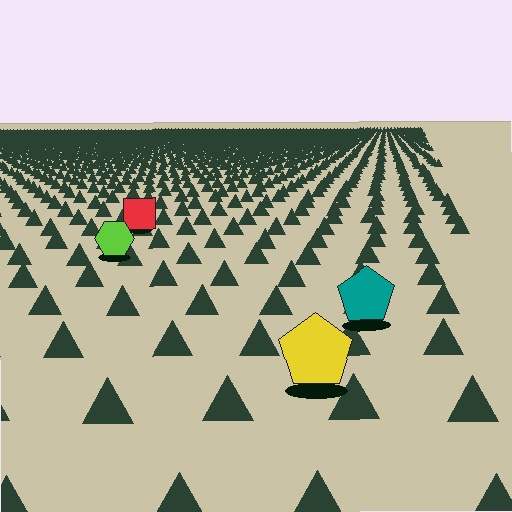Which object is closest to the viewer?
The yellow pentagon is closest. The texture marks near it are larger and more spread out.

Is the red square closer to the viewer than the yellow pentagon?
No. The yellow pentagon is closer — you can tell from the texture gradient: the ground texture is coarser near it.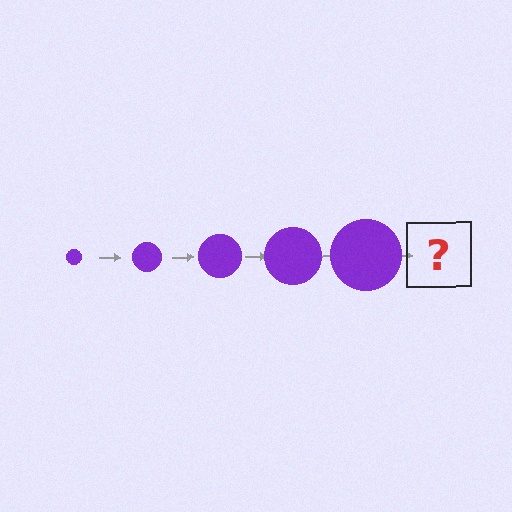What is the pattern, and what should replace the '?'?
The pattern is that the circle gets progressively larger each step. The '?' should be a purple circle, larger than the previous one.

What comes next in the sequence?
The next element should be a purple circle, larger than the previous one.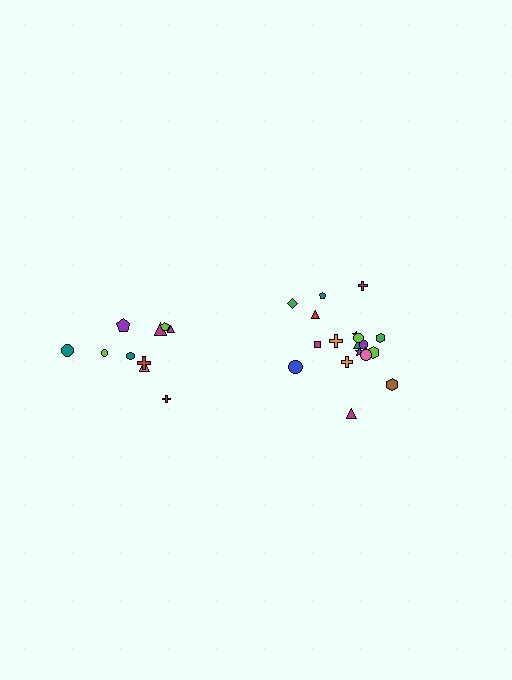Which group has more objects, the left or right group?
The right group.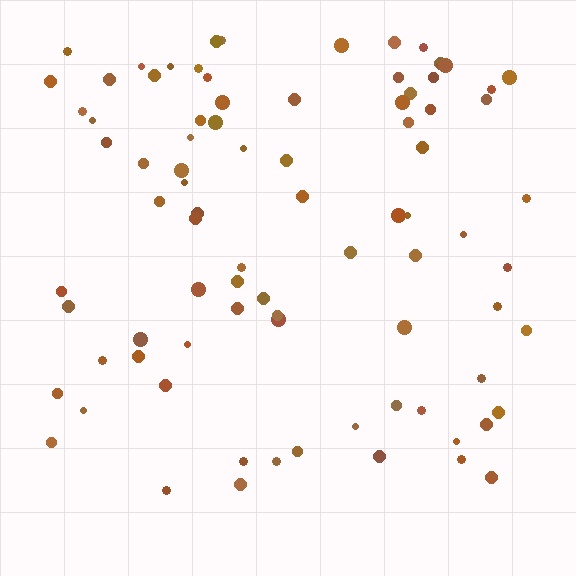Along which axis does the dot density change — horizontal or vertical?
Vertical.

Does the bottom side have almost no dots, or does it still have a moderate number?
Still a moderate number, just noticeably fewer than the top.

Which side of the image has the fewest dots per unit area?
The bottom.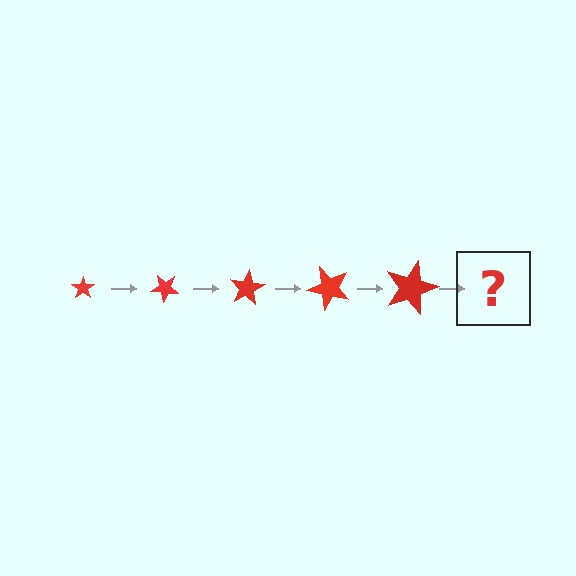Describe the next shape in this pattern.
It should be a star, larger than the previous one and rotated 200 degrees from the start.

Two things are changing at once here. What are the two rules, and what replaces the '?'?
The two rules are that the star grows larger each step and it rotates 40 degrees each step. The '?' should be a star, larger than the previous one and rotated 200 degrees from the start.